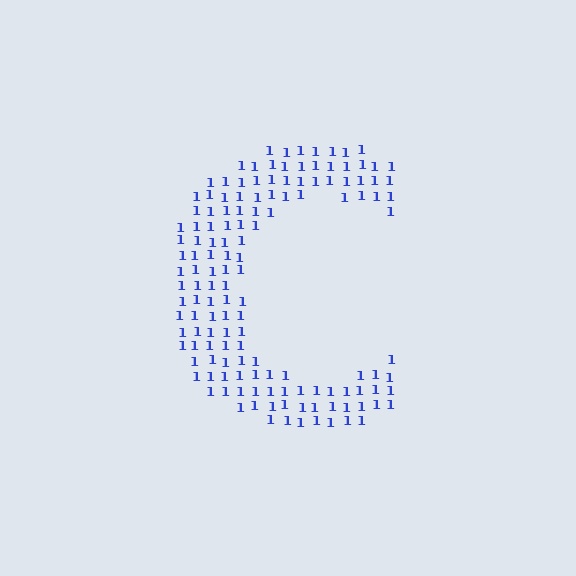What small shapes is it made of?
It is made of small digit 1's.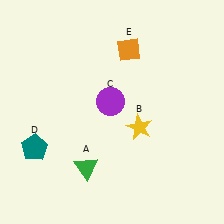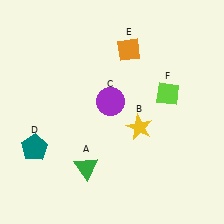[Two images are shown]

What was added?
A lime diamond (F) was added in Image 2.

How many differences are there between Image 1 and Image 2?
There is 1 difference between the two images.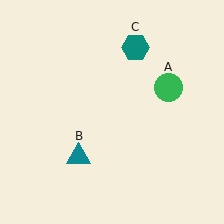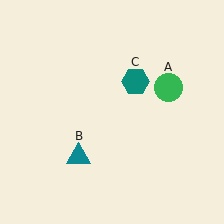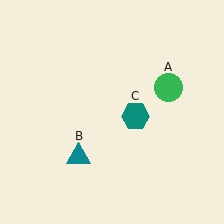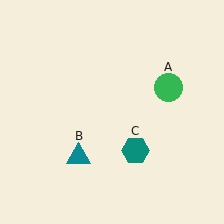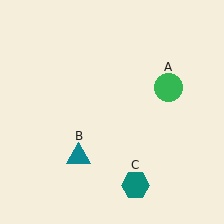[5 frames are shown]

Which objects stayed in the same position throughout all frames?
Green circle (object A) and teal triangle (object B) remained stationary.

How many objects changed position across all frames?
1 object changed position: teal hexagon (object C).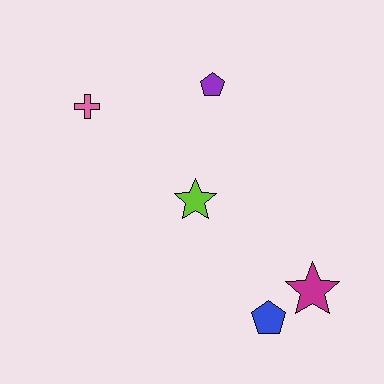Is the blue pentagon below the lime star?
Yes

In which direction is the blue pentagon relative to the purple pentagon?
The blue pentagon is below the purple pentagon.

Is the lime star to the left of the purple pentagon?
Yes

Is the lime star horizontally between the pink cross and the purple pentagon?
Yes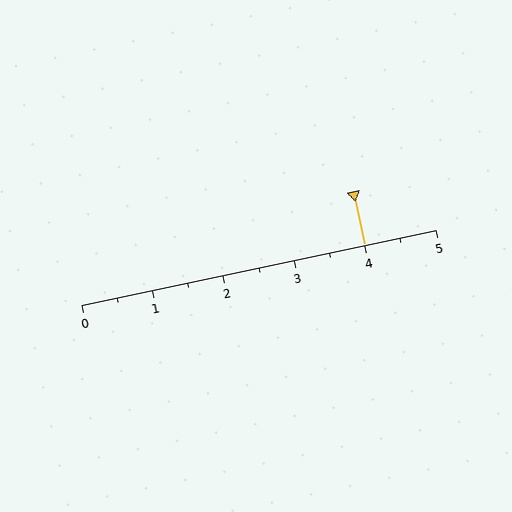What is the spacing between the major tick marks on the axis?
The major ticks are spaced 1 apart.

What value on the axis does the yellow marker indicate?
The marker indicates approximately 4.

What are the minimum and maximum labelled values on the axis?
The axis runs from 0 to 5.